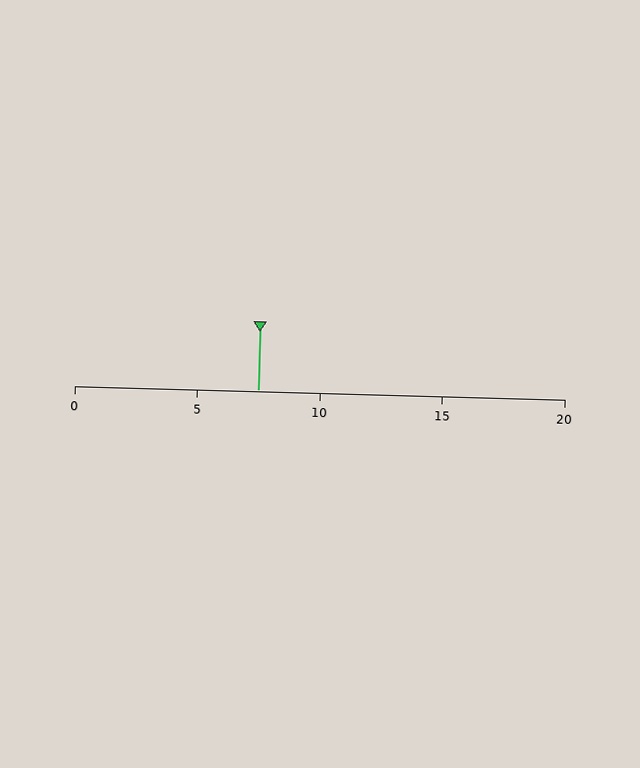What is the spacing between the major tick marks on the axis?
The major ticks are spaced 5 apart.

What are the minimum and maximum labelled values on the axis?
The axis runs from 0 to 20.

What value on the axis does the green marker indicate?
The marker indicates approximately 7.5.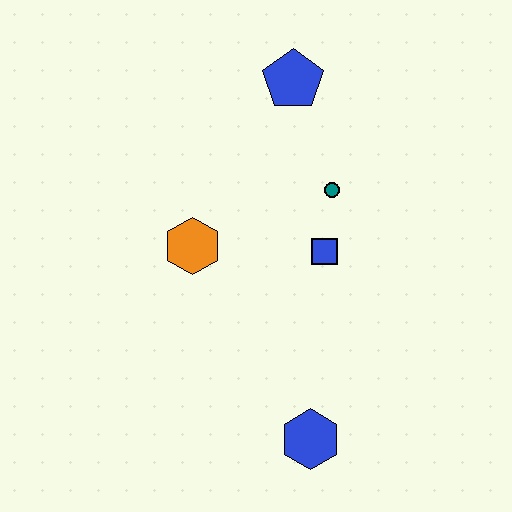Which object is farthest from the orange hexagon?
The blue hexagon is farthest from the orange hexagon.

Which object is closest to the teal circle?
The blue square is closest to the teal circle.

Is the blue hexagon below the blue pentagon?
Yes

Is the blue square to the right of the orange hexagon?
Yes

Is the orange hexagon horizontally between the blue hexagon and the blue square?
No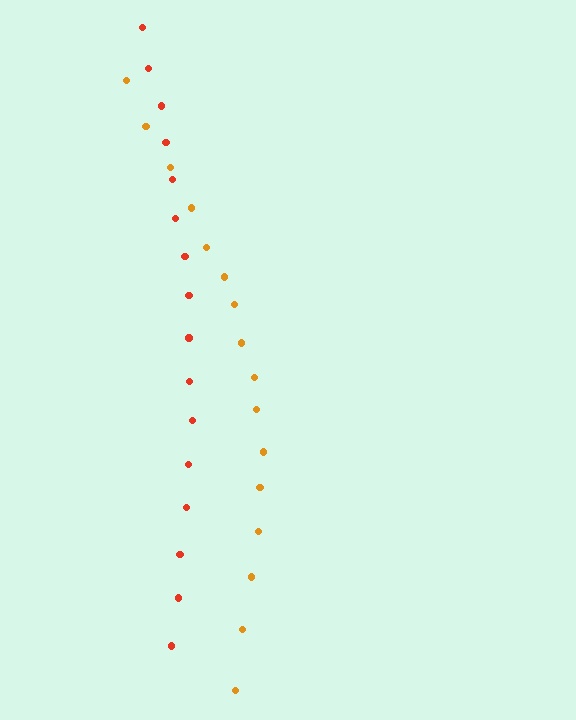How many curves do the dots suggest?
There are 2 distinct paths.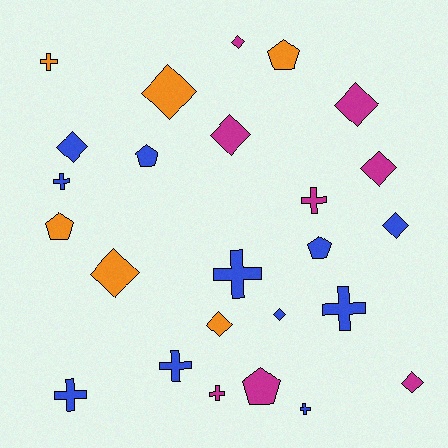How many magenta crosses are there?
There are 2 magenta crosses.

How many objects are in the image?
There are 25 objects.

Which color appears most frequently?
Blue, with 11 objects.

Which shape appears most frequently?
Diamond, with 11 objects.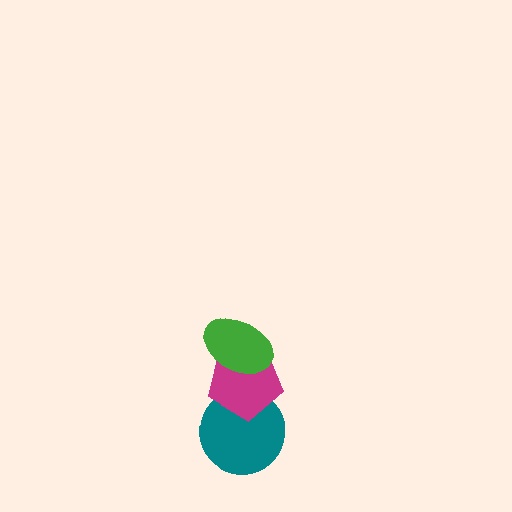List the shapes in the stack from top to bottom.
From top to bottom: the green ellipse, the magenta pentagon, the teal circle.